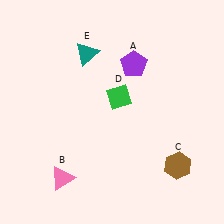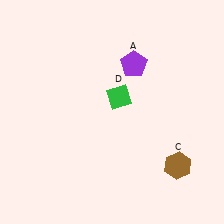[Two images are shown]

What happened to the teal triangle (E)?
The teal triangle (E) was removed in Image 2. It was in the top-left area of Image 1.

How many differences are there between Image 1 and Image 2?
There are 2 differences between the two images.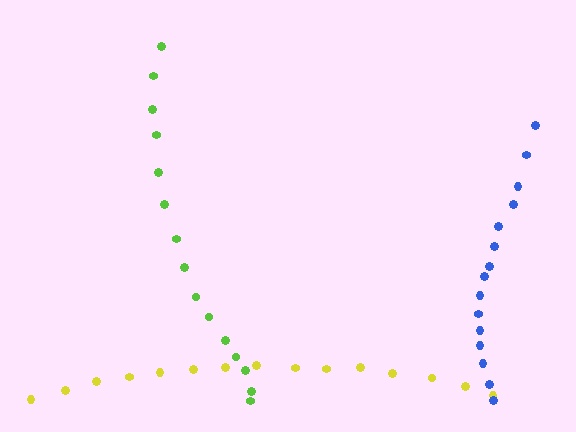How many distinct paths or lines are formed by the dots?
There are 3 distinct paths.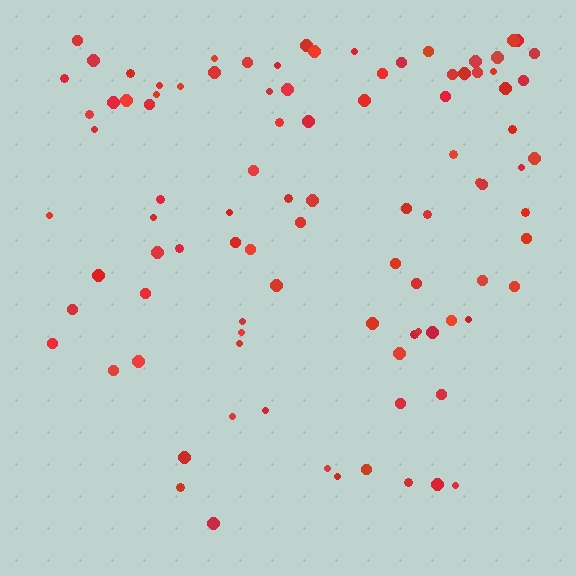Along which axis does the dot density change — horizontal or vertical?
Vertical.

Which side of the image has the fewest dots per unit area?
The bottom.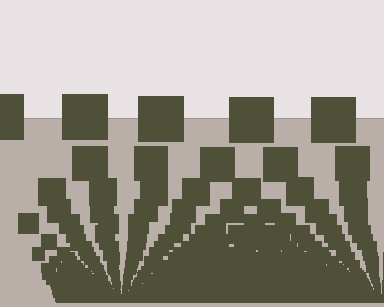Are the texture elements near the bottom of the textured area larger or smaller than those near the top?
Smaller. The gradient is inverted — elements near the bottom are smaller and denser.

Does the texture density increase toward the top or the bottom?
Density increases toward the bottom.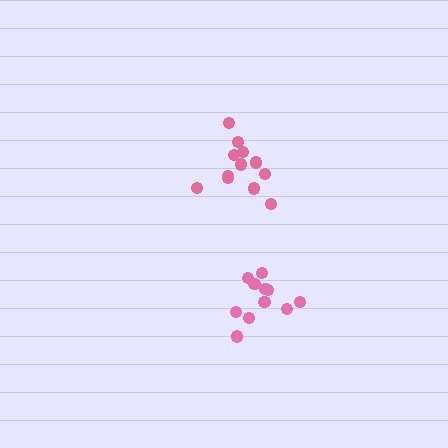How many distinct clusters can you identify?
There are 2 distinct clusters.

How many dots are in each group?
Group 1: 11 dots, Group 2: 12 dots (23 total).